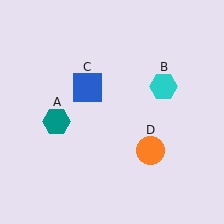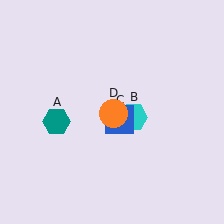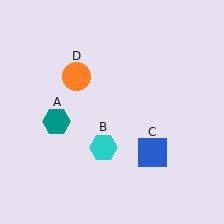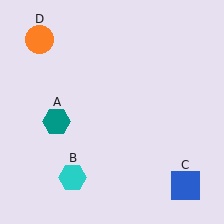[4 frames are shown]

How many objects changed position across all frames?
3 objects changed position: cyan hexagon (object B), blue square (object C), orange circle (object D).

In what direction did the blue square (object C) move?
The blue square (object C) moved down and to the right.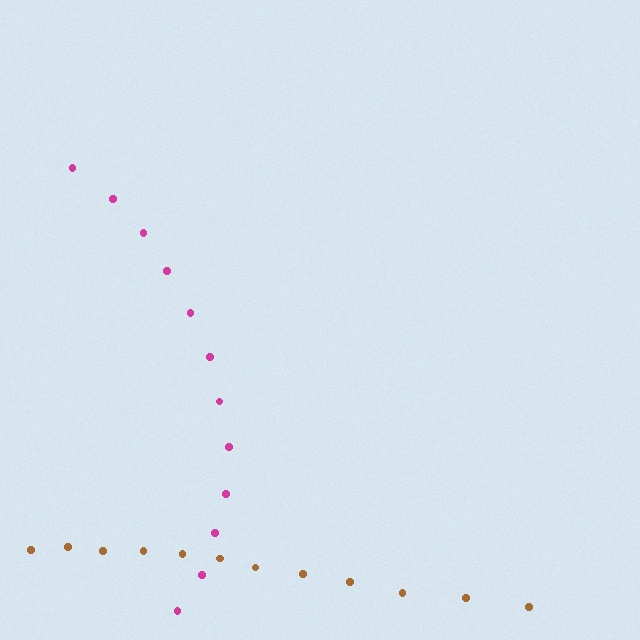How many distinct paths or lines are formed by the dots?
There are 2 distinct paths.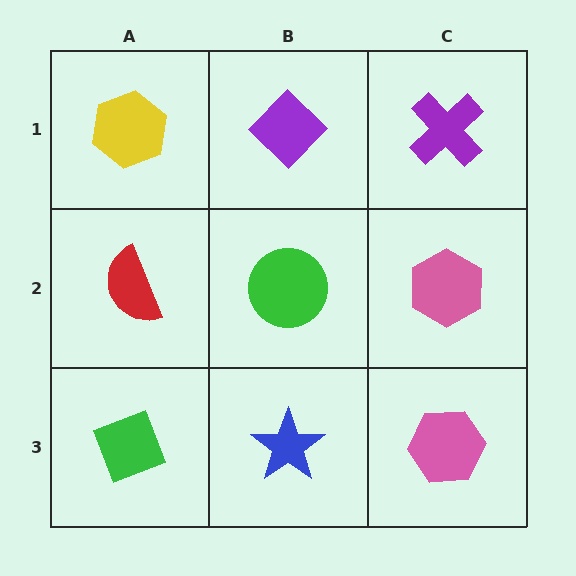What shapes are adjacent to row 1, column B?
A green circle (row 2, column B), a yellow hexagon (row 1, column A), a purple cross (row 1, column C).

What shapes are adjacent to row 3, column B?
A green circle (row 2, column B), a green diamond (row 3, column A), a pink hexagon (row 3, column C).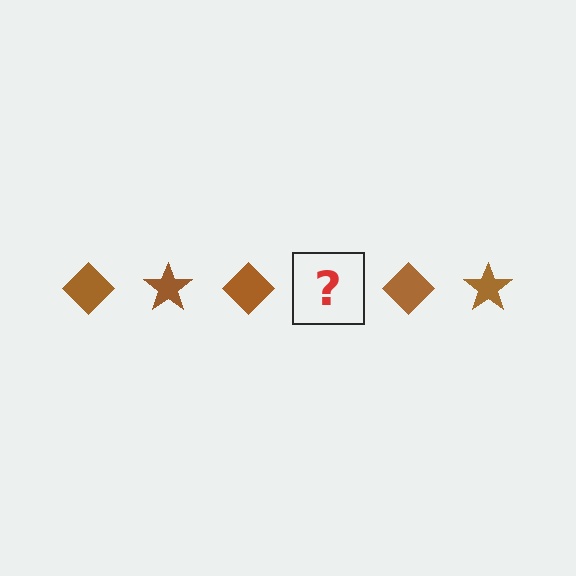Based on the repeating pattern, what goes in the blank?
The blank should be a brown star.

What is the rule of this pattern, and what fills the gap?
The rule is that the pattern cycles through diamond, star shapes in brown. The gap should be filled with a brown star.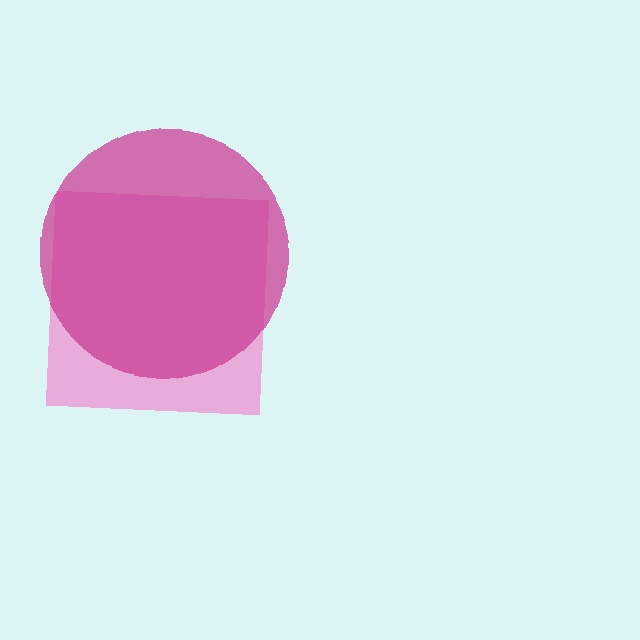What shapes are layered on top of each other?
The layered shapes are: a pink square, a magenta circle.